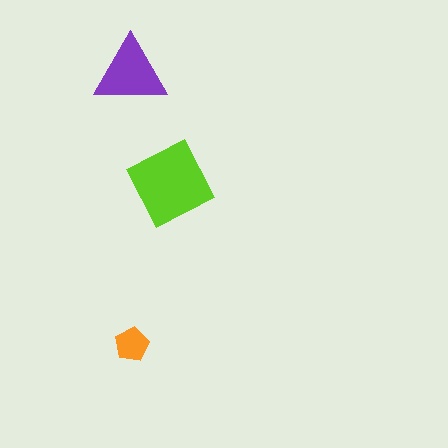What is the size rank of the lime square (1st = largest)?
1st.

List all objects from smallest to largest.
The orange pentagon, the purple triangle, the lime square.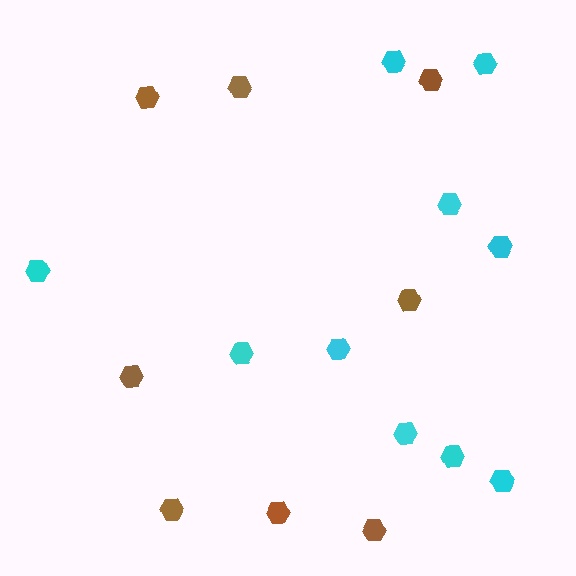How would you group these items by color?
There are 2 groups: one group of brown hexagons (8) and one group of cyan hexagons (10).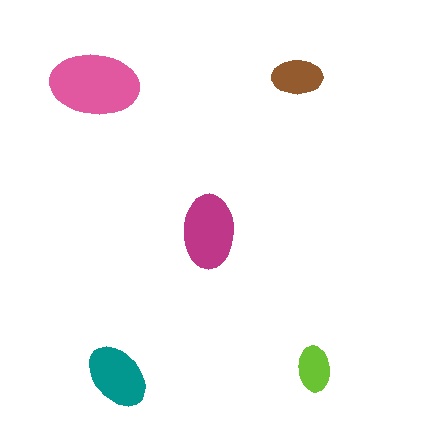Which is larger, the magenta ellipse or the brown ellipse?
The magenta one.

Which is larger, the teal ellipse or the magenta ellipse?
The magenta one.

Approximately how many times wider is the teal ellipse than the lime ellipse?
About 1.5 times wider.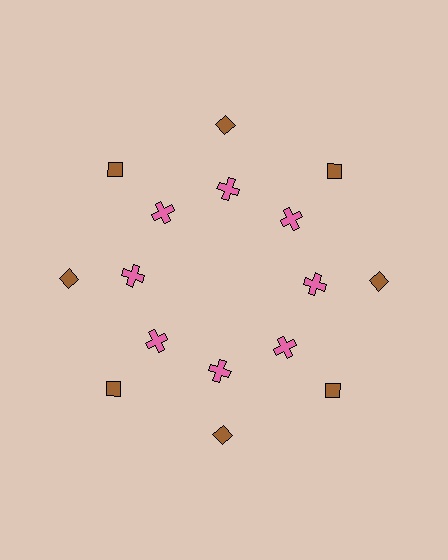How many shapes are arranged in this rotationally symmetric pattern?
There are 16 shapes, arranged in 8 groups of 2.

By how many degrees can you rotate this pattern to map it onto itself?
The pattern maps onto itself every 45 degrees of rotation.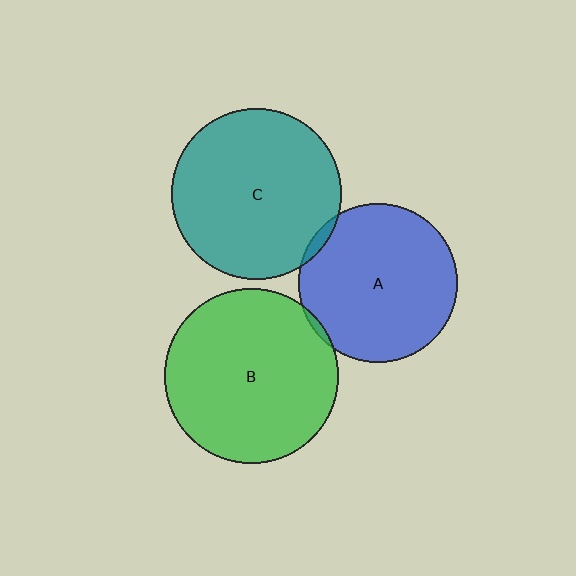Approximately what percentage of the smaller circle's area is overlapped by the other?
Approximately 5%.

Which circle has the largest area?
Circle B (green).